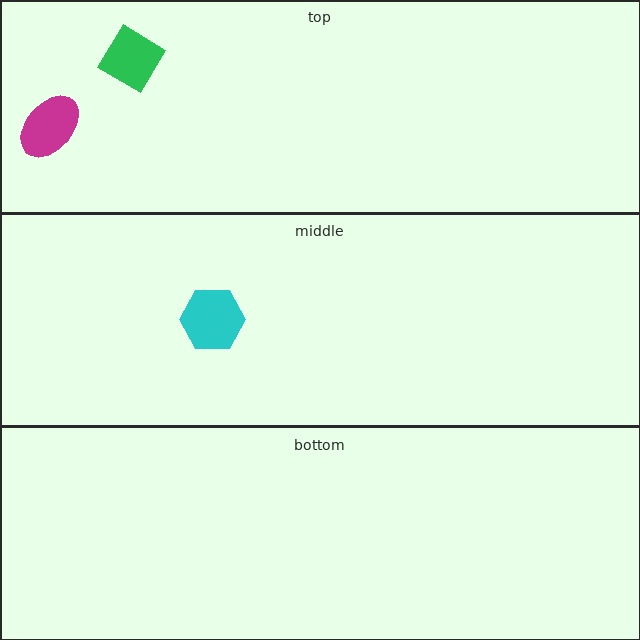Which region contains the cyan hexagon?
The middle region.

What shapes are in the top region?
The green diamond, the magenta ellipse.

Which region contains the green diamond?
The top region.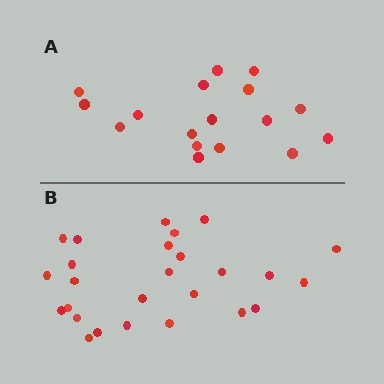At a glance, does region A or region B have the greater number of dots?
Region B (the bottom region) has more dots.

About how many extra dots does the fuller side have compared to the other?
Region B has roughly 8 or so more dots than region A.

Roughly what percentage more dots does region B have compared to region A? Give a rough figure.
About 55% more.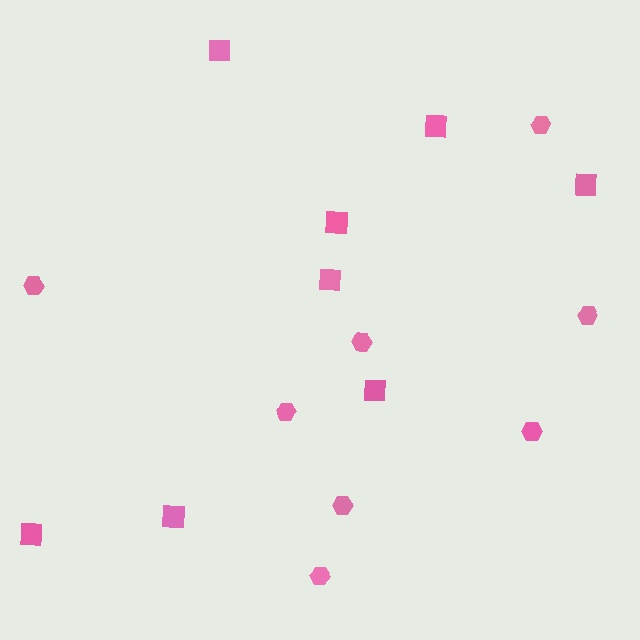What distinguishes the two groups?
There are 2 groups: one group of squares (8) and one group of hexagons (8).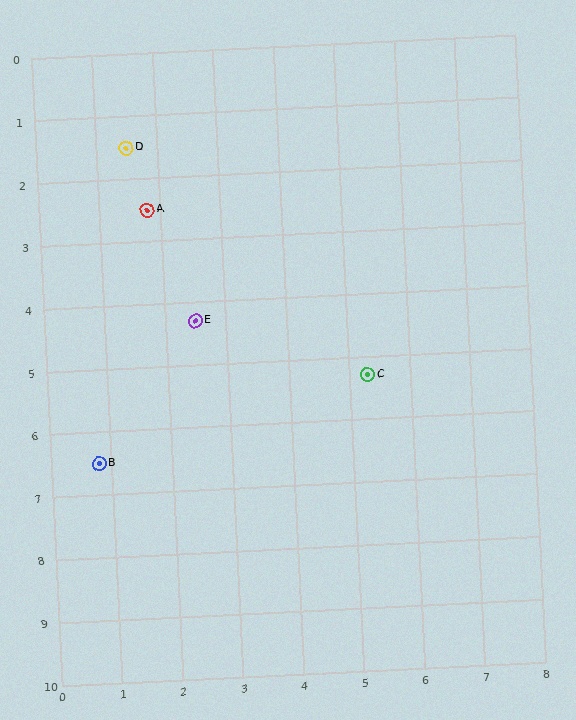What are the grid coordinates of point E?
Point E is at approximately (2.5, 4.3).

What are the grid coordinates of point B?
Point B is at approximately (0.8, 6.5).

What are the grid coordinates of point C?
Point C is at approximately (5.3, 5.3).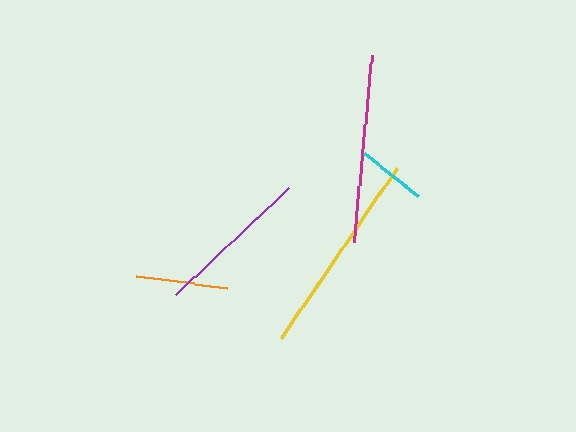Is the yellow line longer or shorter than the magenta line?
The yellow line is longer than the magenta line.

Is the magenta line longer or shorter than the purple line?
The magenta line is longer than the purple line.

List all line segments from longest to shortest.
From longest to shortest: yellow, magenta, purple, orange, cyan.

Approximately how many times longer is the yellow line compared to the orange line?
The yellow line is approximately 2.2 times the length of the orange line.